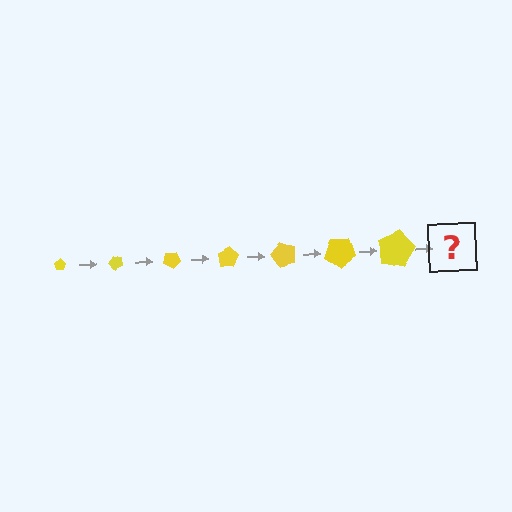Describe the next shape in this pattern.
It should be a pentagon, larger than the previous one and rotated 350 degrees from the start.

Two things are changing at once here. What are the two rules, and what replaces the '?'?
The two rules are that the pentagon grows larger each step and it rotates 50 degrees each step. The '?' should be a pentagon, larger than the previous one and rotated 350 degrees from the start.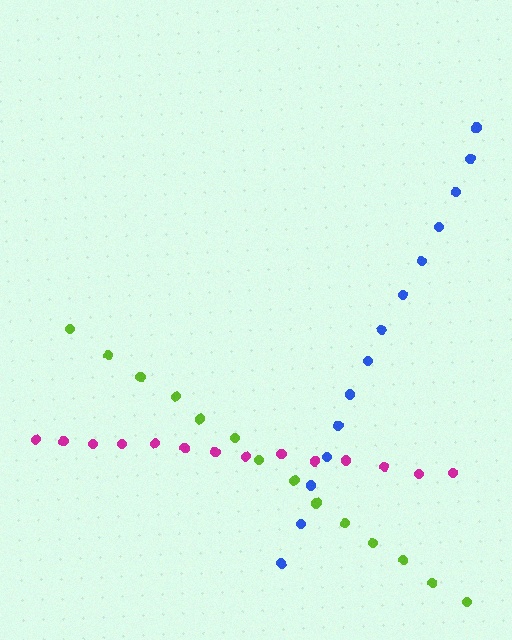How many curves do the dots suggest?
There are 3 distinct paths.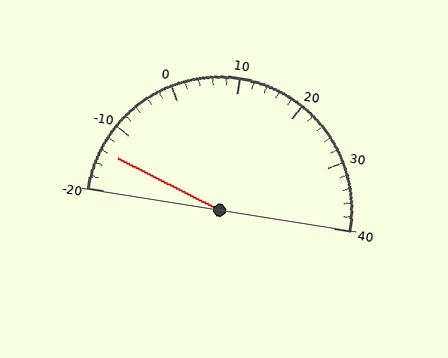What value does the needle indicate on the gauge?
The needle indicates approximately -14.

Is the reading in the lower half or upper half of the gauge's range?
The reading is in the lower half of the range (-20 to 40).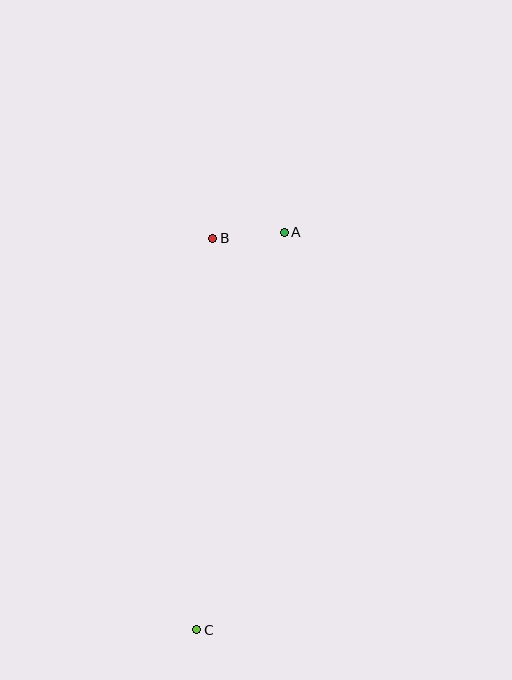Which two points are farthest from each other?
Points A and C are farthest from each other.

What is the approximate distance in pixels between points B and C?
The distance between B and C is approximately 392 pixels.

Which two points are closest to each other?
Points A and B are closest to each other.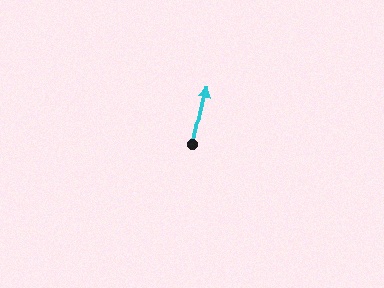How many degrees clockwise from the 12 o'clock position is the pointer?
Approximately 14 degrees.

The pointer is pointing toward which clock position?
Roughly 12 o'clock.